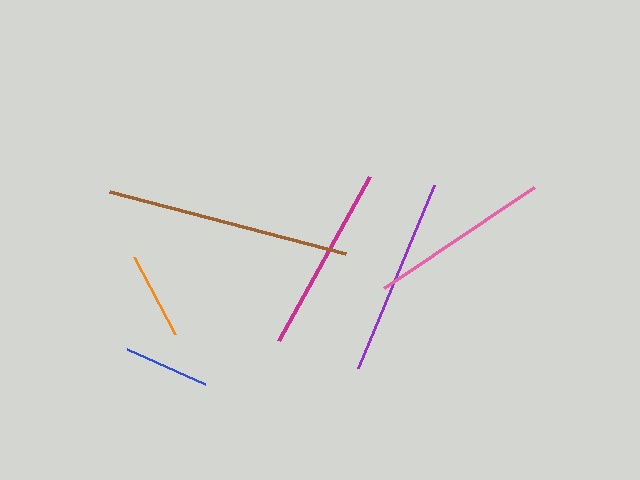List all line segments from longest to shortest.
From longest to shortest: brown, purple, magenta, pink, orange, blue.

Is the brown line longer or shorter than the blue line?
The brown line is longer than the blue line.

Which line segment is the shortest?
The blue line is the shortest at approximately 85 pixels.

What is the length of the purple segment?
The purple segment is approximately 198 pixels long.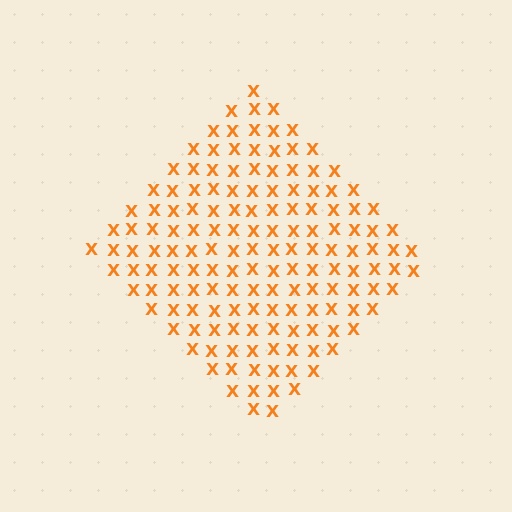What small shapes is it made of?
It is made of small letter X's.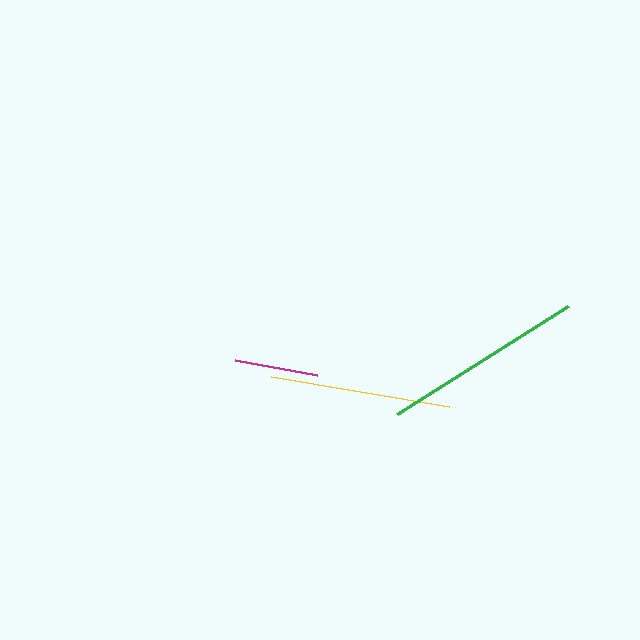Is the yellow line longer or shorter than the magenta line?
The yellow line is longer than the magenta line.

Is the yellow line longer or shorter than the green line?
The green line is longer than the yellow line.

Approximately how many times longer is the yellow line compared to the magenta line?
The yellow line is approximately 2.2 times the length of the magenta line.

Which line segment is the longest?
The green line is the longest at approximately 202 pixels.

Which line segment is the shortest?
The magenta line is the shortest at approximately 83 pixels.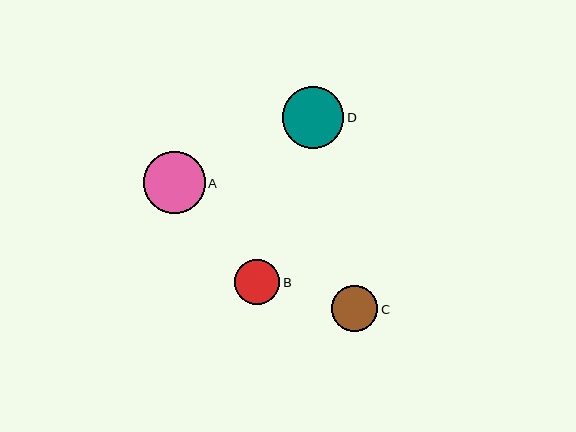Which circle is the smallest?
Circle B is the smallest with a size of approximately 45 pixels.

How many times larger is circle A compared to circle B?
Circle A is approximately 1.4 times the size of circle B.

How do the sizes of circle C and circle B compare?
Circle C and circle B are approximately the same size.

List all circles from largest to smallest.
From largest to smallest: A, D, C, B.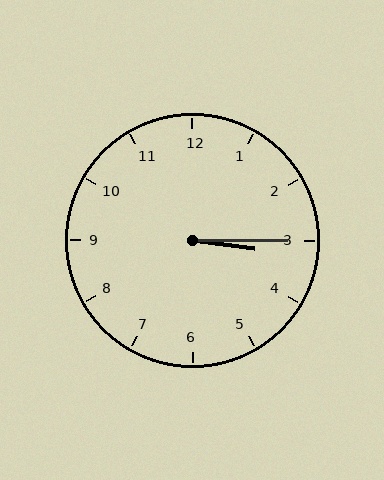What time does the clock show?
3:15.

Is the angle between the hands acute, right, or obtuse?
It is acute.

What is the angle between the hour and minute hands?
Approximately 8 degrees.